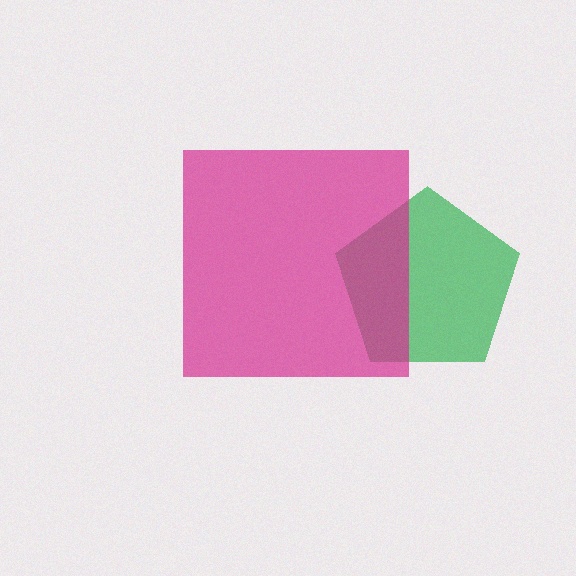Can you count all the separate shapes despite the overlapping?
Yes, there are 2 separate shapes.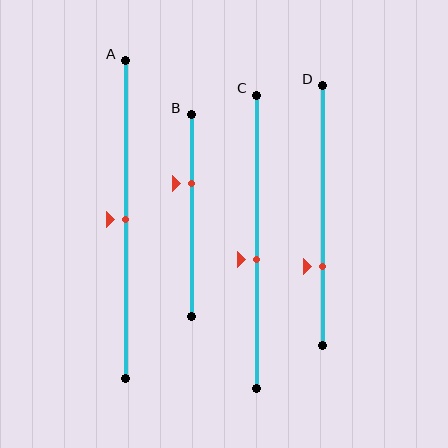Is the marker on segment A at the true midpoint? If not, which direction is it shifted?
Yes, the marker on segment A is at the true midpoint.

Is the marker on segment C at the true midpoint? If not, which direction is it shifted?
No, the marker on segment C is shifted downward by about 6% of the segment length.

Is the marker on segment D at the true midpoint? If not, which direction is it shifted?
No, the marker on segment D is shifted downward by about 20% of the segment length.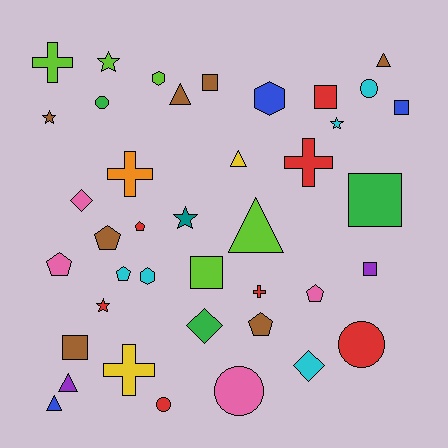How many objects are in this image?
There are 40 objects.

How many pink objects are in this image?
There are 4 pink objects.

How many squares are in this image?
There are 7 squares.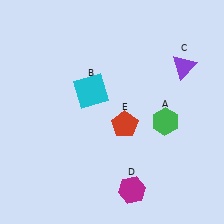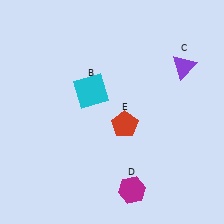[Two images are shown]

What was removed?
The green hexagon (A) was removed in Image 2.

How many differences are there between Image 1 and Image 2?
There is 1 difference between the two images.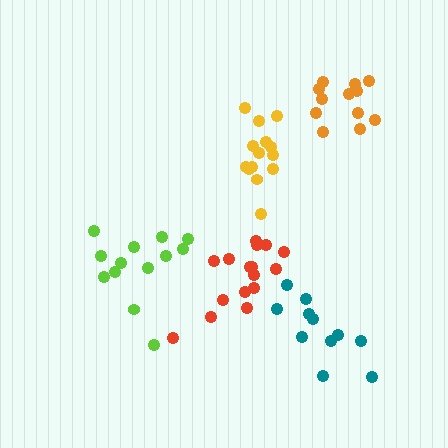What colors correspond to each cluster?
The clusters are colored: teal, lime, yellow, red, orange.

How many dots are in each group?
Group 1: 11 dots, Group 2: 13 dots, Group 3: 14 dots, Group 4: 16 dots, Group 5: 12 dots (66 total).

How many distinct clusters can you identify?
There are 5 distinct clusters.